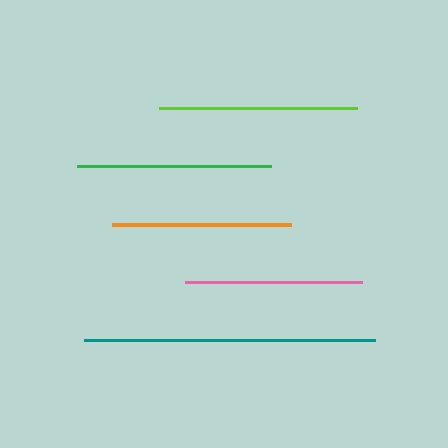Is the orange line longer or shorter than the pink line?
The orange line is longer than the pink line.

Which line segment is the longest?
The teal line is the longest at approximately 292 pixels.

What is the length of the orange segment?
The orange segment is approximately 179 pixels long.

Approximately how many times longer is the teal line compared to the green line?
The teal line is approximately 1.5 times the length of the green line.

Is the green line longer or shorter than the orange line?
The green line is longer than the orange line.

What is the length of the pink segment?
The pink segment is approximately 176 pixels long.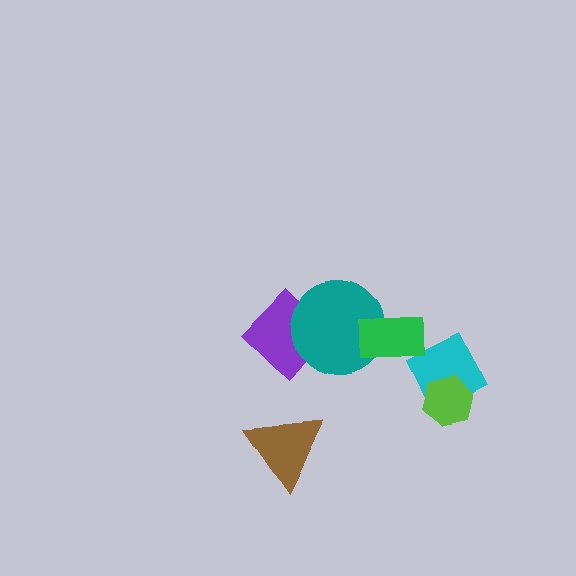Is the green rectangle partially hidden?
No, no other shape covers it.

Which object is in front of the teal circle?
The green rectangle is in front of the teal circle.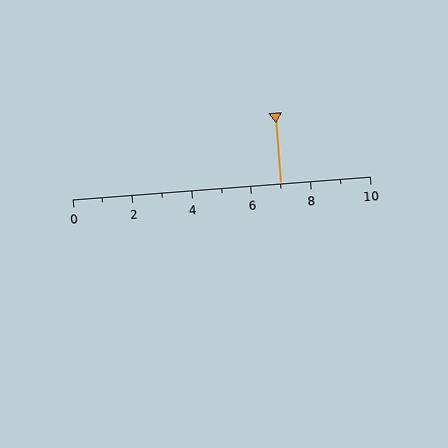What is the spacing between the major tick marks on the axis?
The major ticks are spaced 2 apart.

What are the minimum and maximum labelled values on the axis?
The axis runs from 0 to 10.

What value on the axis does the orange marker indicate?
The marker indicates approximately 7.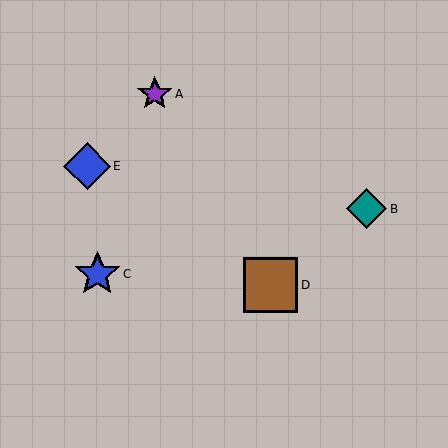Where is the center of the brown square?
The center of the brown square is at (271, 285).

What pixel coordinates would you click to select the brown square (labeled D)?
Click at (271, 285) to select the brown square D.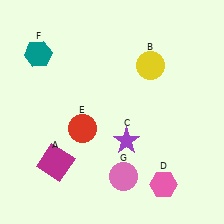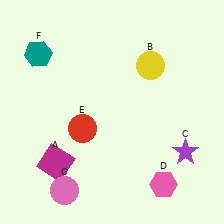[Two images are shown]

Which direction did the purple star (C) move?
The purple star (C) moved right.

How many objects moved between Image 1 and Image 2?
2 objects moved between the two images.